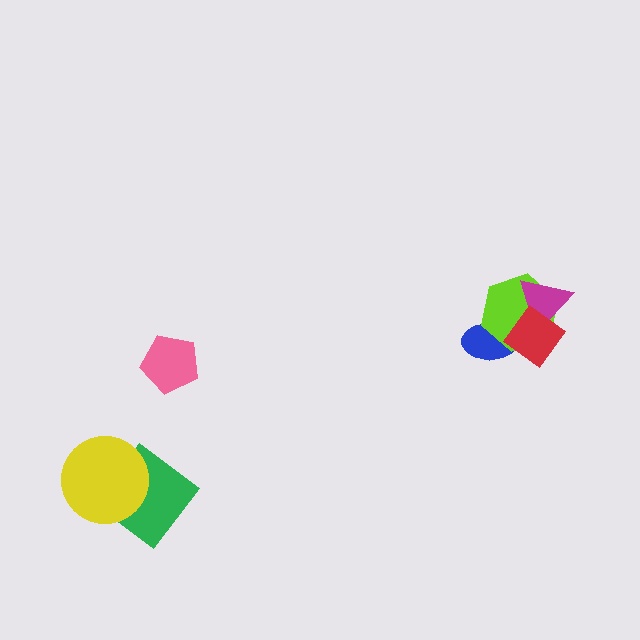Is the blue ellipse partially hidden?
Yes, it is partially covered by another shape.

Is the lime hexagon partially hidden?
Yes, it is partially covered by another shape.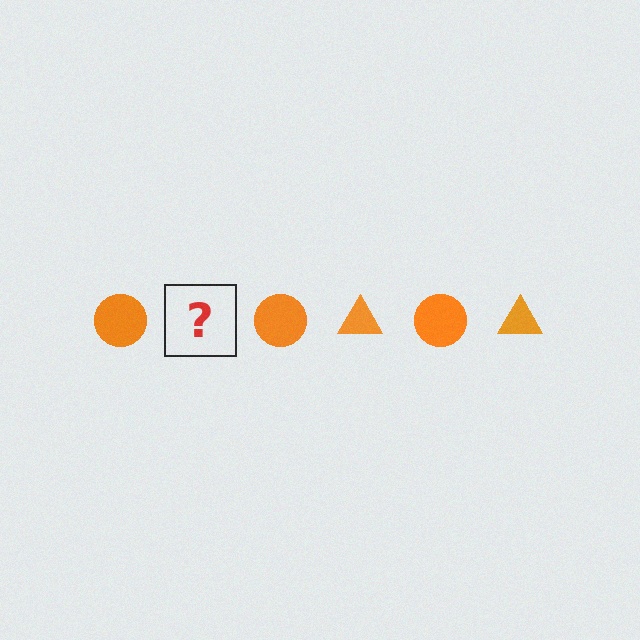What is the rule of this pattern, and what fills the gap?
The rule is that the pattern cycles through circle, triangle shapes in orange. The gap should be filled with an orange triangle.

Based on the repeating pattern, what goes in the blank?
The blank should be an orange triangle.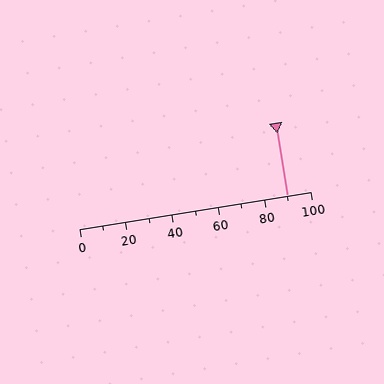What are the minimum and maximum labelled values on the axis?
The axis runs from 0 to 100.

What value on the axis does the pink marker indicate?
The marker indicates approximately 90.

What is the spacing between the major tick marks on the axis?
The major ticks are spaced 20 apart.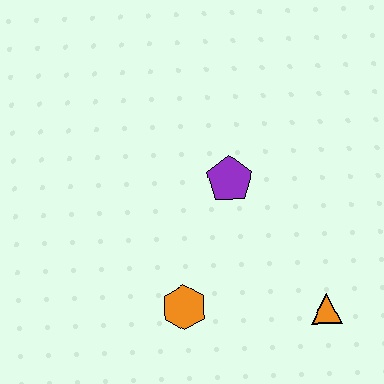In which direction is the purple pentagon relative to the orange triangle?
The purple pentagon is above the orange triangle.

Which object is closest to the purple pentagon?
The orange hexagon is closest to the purple pentagon.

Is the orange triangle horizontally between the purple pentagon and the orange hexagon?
No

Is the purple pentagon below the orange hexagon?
No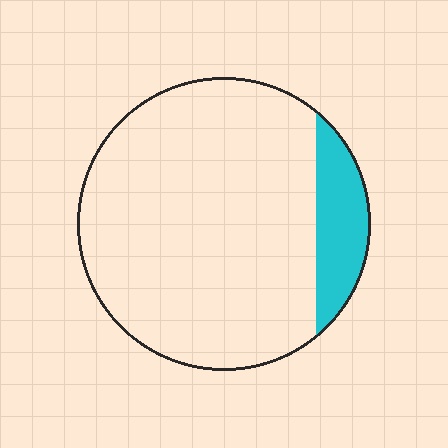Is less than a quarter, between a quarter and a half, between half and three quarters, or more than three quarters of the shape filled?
Less than a quarter.